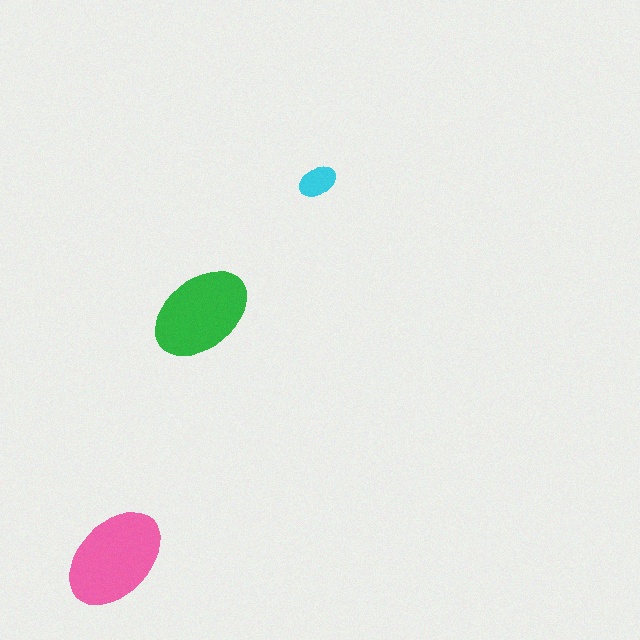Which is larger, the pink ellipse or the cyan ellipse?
The pink one.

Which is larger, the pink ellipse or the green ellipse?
The pink one.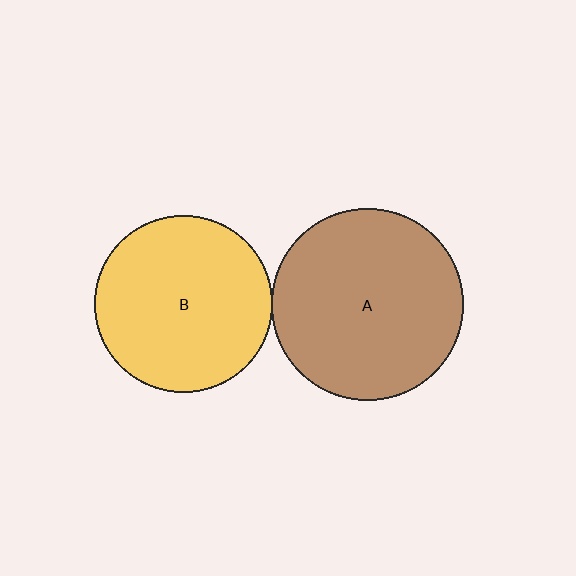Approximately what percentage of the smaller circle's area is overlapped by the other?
Approximately 5%.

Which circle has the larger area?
Circle A (brown).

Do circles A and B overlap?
Yes.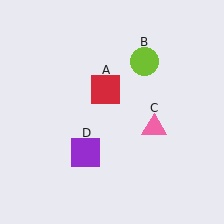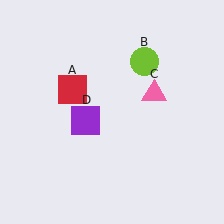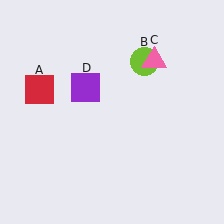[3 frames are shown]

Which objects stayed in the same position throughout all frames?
Lime circle (object B) remained stationary.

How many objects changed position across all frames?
3 objects changed position: red square (object A), pink triangle (object C), purple square (object D).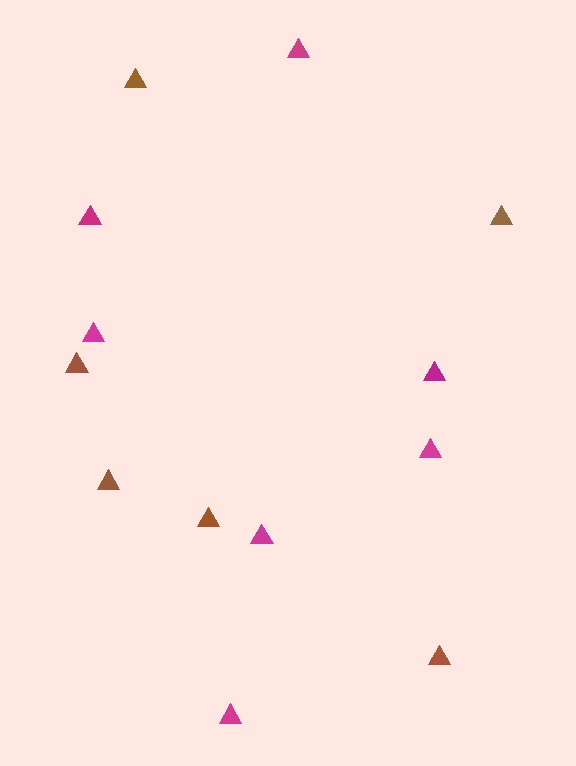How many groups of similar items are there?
There are 2 groups: one group of brown triangles (6) and one group of magenta triangles (7).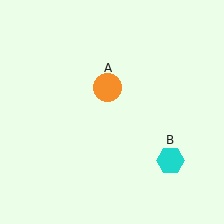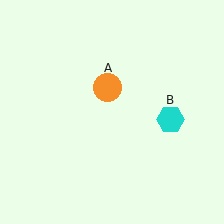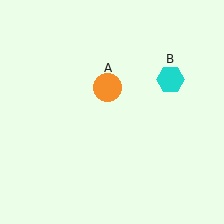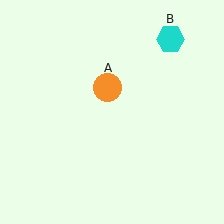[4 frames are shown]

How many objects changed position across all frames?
1 object changed position: cyan hexagon (object B).